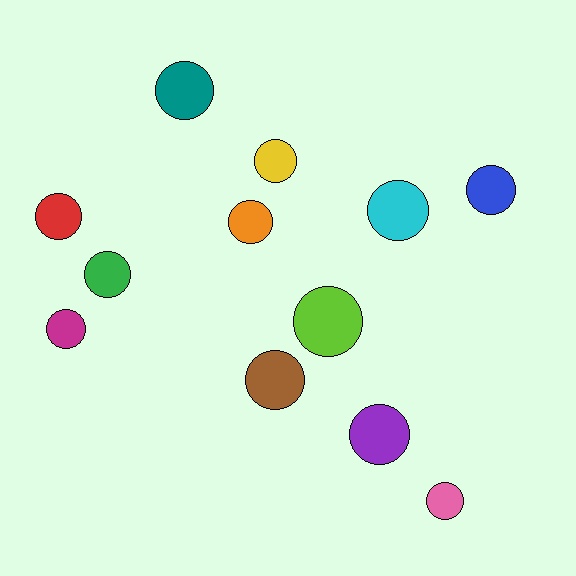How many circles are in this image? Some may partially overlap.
There are 12 circles.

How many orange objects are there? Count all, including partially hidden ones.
There is 1 orange object.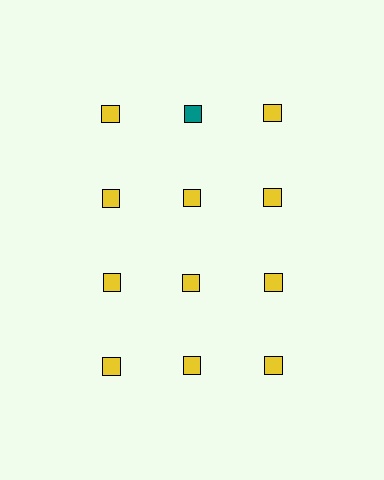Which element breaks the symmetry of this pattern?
The teal square in the top row, second from left column breaks the symmetry. All other shapes are yellow squares.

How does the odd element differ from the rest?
It has a different color: teal instead of yellow.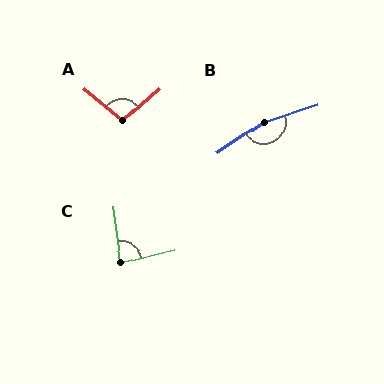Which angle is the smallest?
C, at approximately 84 degrees.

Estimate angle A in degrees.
Approximately 100 degrees.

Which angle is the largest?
B, at approximately 164 degrees.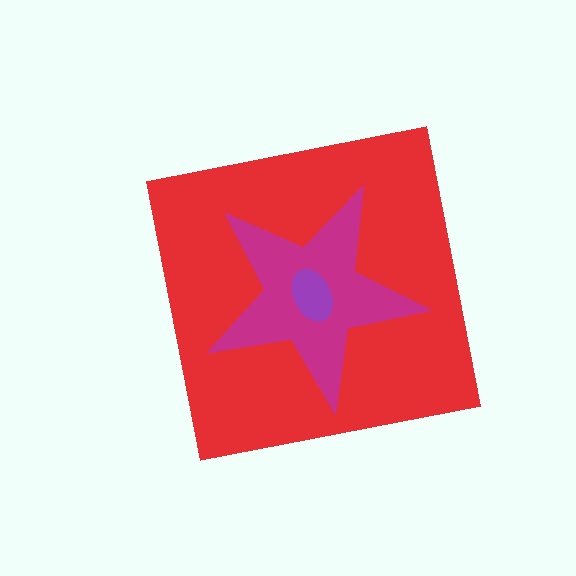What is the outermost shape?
The red square.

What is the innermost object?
The purple ellipse.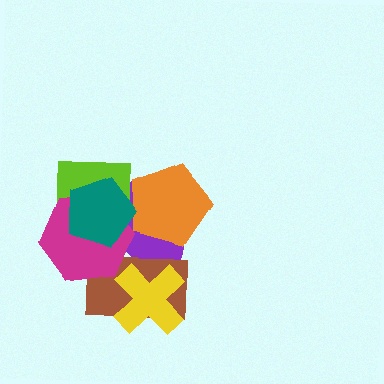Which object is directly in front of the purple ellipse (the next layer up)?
The orange pentagon is directly in front of the purple ellipse.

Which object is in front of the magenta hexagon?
The teal pentagon is in front of the magenta hexagon.